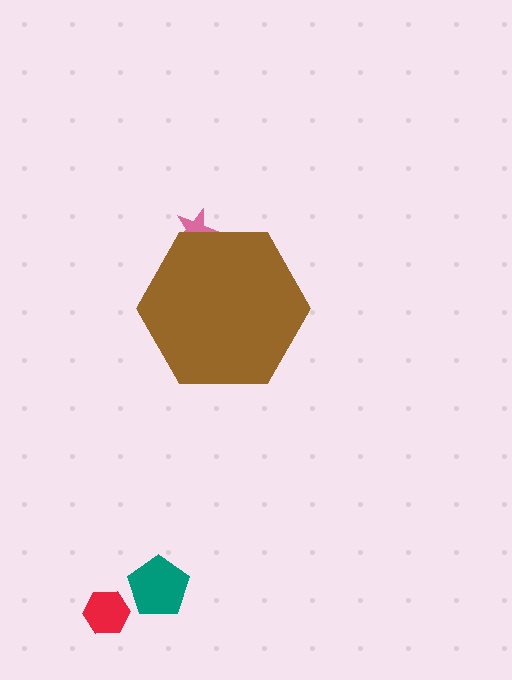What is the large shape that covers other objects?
A brown hexagon.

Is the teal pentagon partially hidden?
No, the teal pentagon is fully visible.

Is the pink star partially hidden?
Yes, the pink star is partially hidden behind the brown hexagon.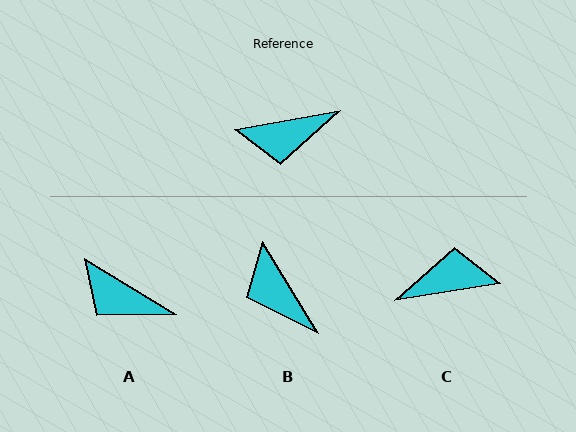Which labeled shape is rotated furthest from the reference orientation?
C, about 179 degrees away.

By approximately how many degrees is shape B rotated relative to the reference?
Approximately 69 degrees clockwise.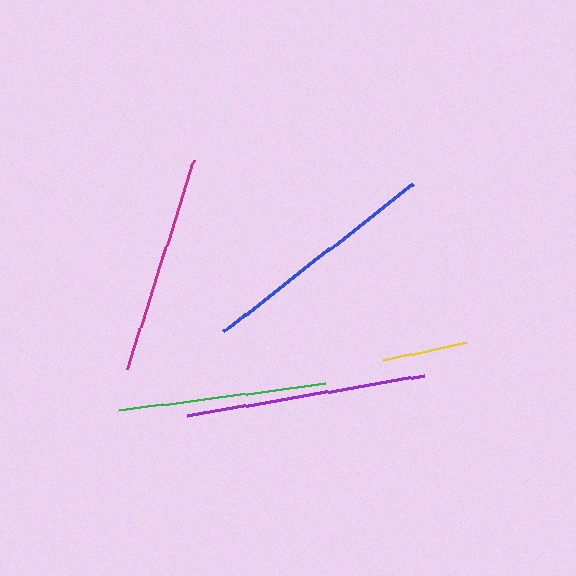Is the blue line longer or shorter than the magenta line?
The blue line is longer than the magenta line.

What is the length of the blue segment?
The blue segment is approximately 240 pixels long.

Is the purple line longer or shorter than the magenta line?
The purple line is longer than the magenta line.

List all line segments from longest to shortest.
From longest to shortest: blue, purple, magenta, green, yellow.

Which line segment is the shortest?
The yellow line is the shortest at approximately 85 pixels.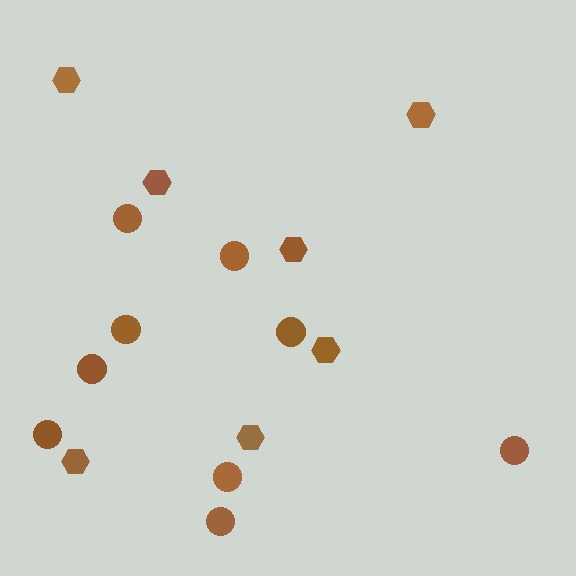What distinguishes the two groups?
There are 2 groups: one group of hexagons (7) and one group of circles (9).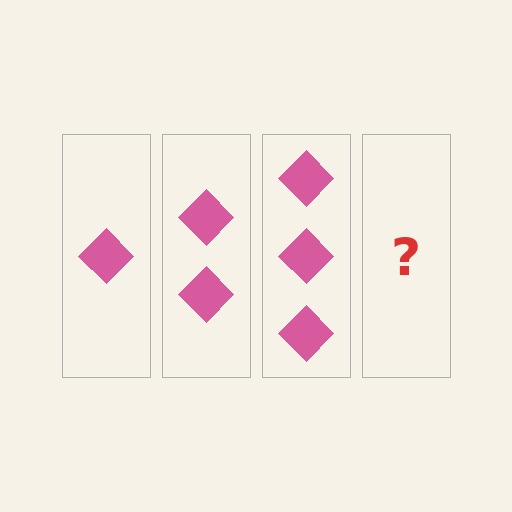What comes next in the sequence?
The next element should be 4 diamonds.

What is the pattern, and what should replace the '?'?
The pattern is that each step adds one more diamond. The '?' should be 4 diamonds.